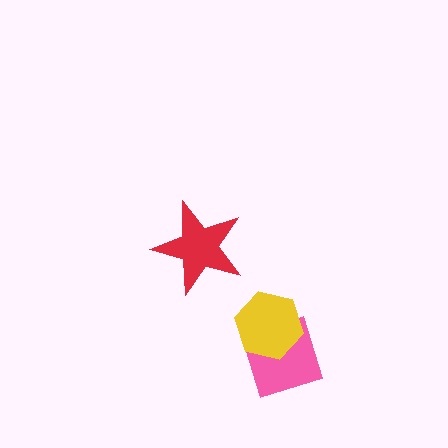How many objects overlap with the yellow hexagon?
1 object overlaps with the yellow hexagon.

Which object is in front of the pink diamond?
The yellow hexagon is in front of the pink diamond.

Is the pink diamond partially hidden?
Yes, it is partially covered by another shape.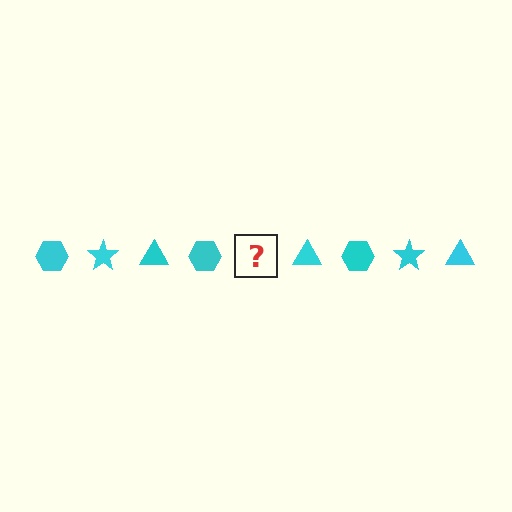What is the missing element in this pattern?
The missing element is a cyan star.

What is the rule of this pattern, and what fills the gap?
The rule is that the pattern cycles through hexagon, star, triangle shapes in cyan. The gap should be filled with a cyan star.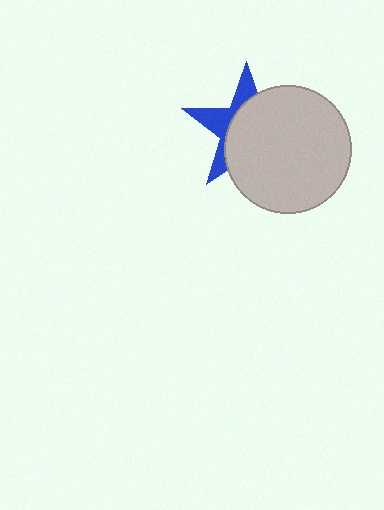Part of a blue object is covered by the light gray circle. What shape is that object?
It is a star.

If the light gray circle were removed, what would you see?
You would see the complete blue star.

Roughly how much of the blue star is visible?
A small part of it is visible (roughly 35%).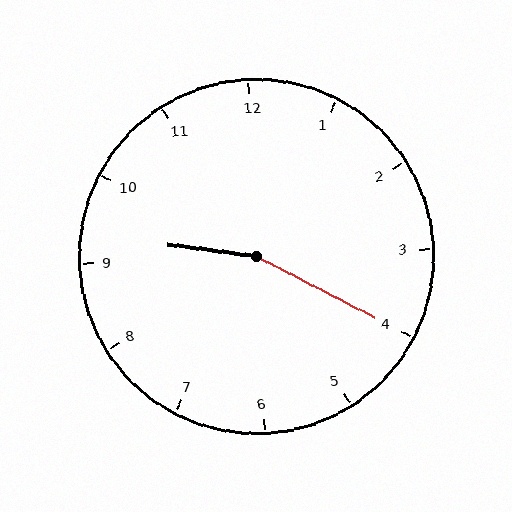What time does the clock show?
9:20.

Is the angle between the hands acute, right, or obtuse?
It is obtuse.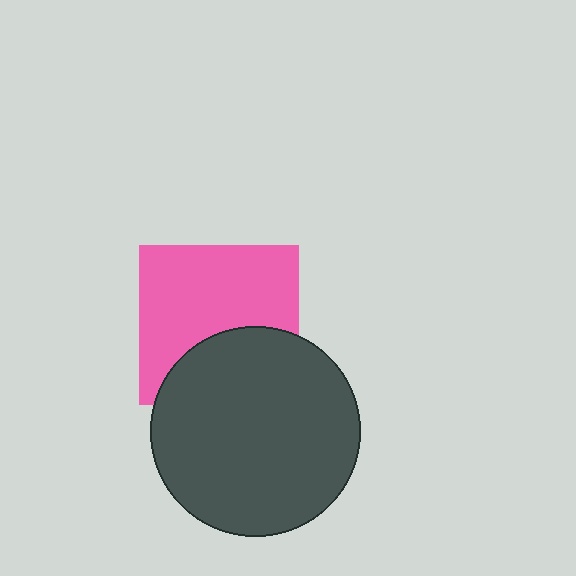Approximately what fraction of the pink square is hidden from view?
Roughly 37% of the pink square is hidden behind the dark gray circle.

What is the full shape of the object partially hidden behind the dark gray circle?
The partially hidden object is a pink square.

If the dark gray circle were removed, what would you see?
You would see the complete pink square.